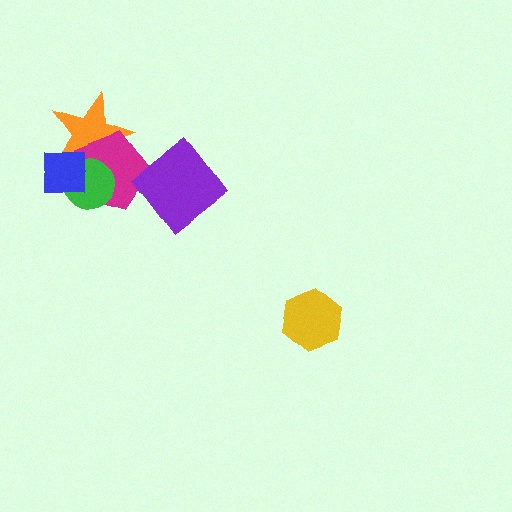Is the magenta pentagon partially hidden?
Yes, it is partially covered by another shape.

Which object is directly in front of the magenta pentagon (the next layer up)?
The green circle is directly in front of the magenta pentagon.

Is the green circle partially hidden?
Yes, it is partially covered by another shape.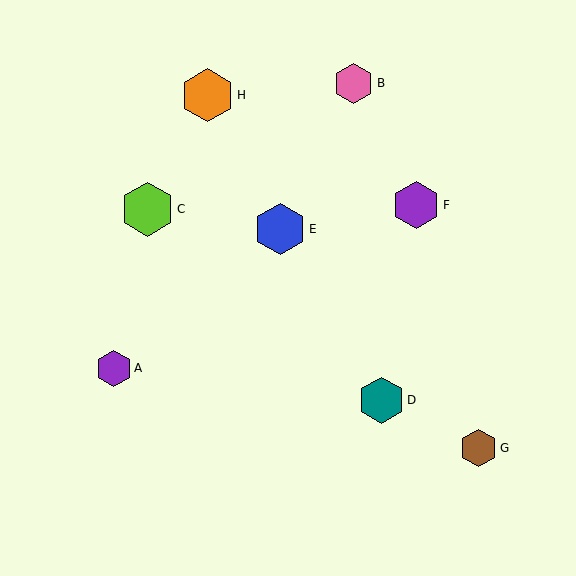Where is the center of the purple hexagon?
The center of the purple hexagon is at (416, 205).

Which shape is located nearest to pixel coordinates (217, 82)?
The orange hexagon (labeled H) at (207, 95) is nearest to that location.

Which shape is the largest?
The lime hexagon (labeled C) is the largest.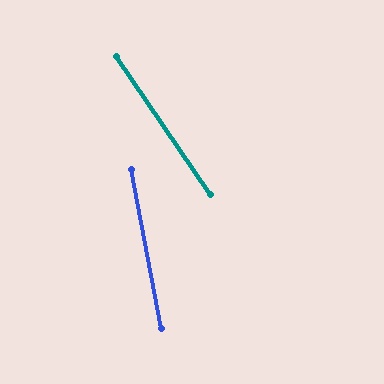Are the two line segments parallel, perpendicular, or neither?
Neither parallel nor perpendicular — they differ by about 23°.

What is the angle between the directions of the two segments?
Approximately 23 degrees.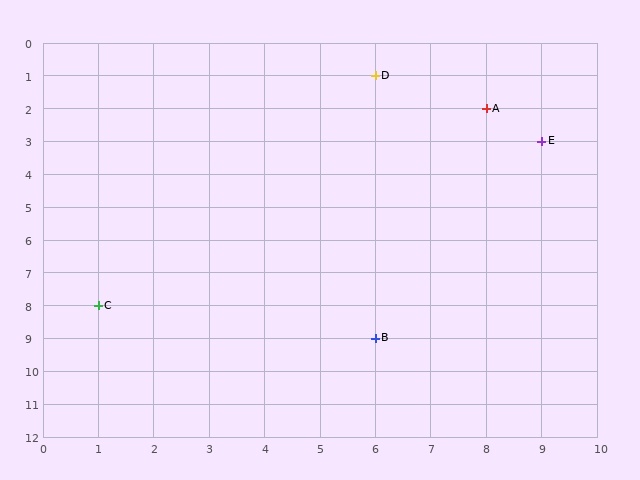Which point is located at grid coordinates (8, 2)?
Point A is at (8, 2).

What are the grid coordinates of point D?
Point D is at grid coordinates (6, 1).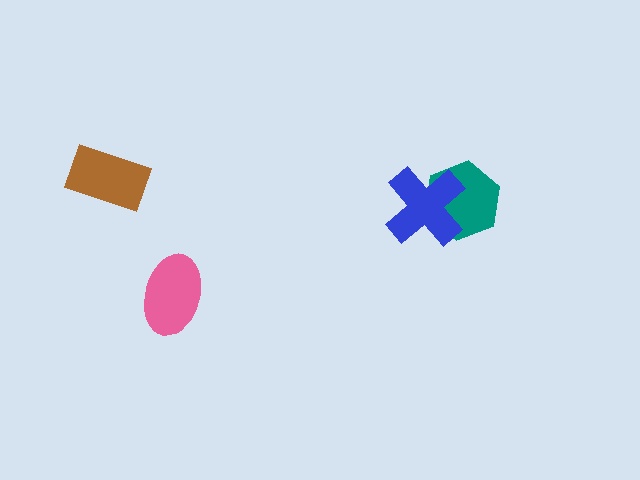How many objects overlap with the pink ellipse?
0 objects overlap with the pink ellipse.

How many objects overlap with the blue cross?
1 object overlaps with the blue cross.